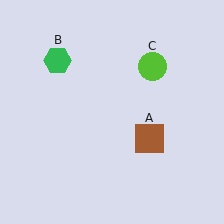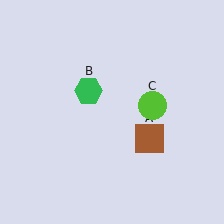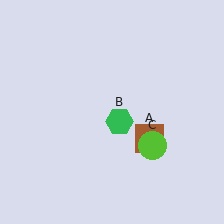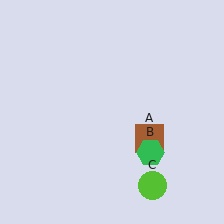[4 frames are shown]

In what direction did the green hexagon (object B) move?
The green hexagon (object B) moved down and to the right.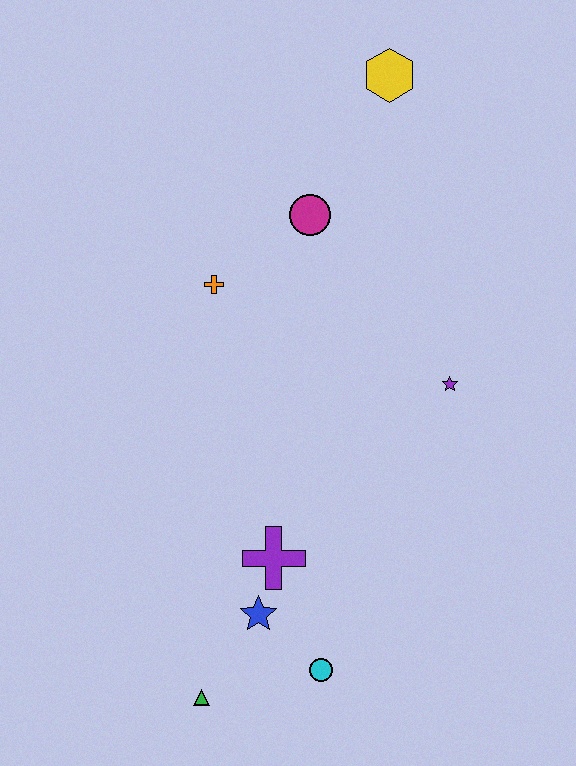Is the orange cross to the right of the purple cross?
No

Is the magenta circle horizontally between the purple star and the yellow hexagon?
No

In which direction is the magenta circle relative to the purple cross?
The magenta circle is above the purple cross.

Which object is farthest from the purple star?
The green triangle is farthest from the purple star.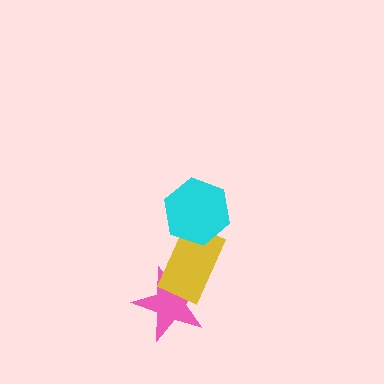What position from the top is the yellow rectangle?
The yellow rectangle is 2nd from the top.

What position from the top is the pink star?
The pink star is 3rd from the top.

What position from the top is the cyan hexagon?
The cyan hexagon is 1st from the top.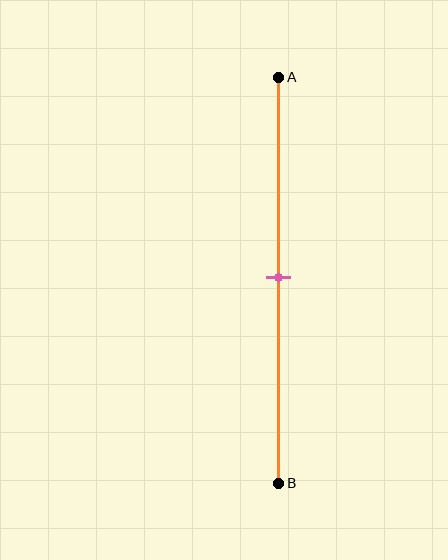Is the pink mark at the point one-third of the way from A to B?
No, the mark is at about 50% from A, not at the 33% one-third point.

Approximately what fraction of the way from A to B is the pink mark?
The pink mark is approximately 50% of the way from A to B.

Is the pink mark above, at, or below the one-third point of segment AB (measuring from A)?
The pink mark is below the one-third point of segment AB.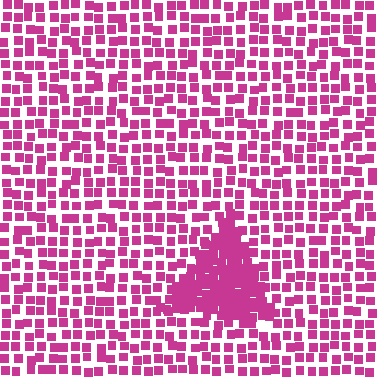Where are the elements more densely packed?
The elements are more densely packed inside the triangle boundary.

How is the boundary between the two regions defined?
The boundary is defined by a change in element density (approximately 2.3x ratio). All elements are the same color, size, and shape.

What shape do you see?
I see a triangle.